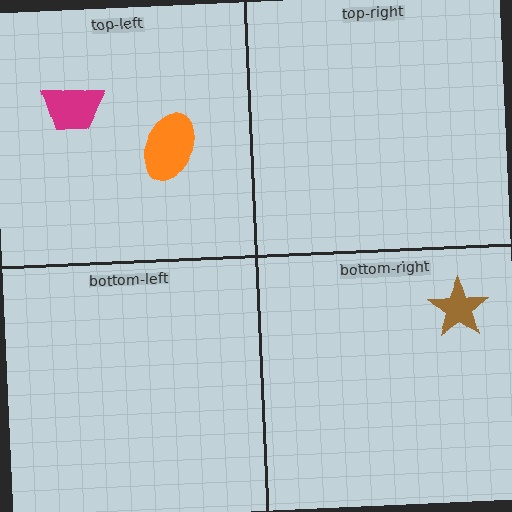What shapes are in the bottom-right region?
The brown star.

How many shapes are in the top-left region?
2.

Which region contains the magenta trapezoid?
The top-left region.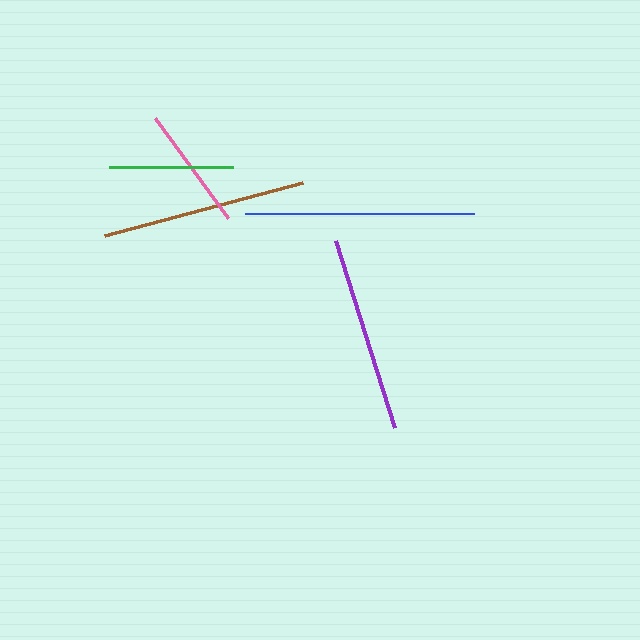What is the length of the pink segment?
The pink segment is approximately 124 pixels long.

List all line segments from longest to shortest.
From longest to shortest: blue, brown, purple, pink, green.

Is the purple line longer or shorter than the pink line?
The purple line is longer than the pink line.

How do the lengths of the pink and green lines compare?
The pink and green lines are approximately the same length.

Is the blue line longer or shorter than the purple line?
The blue line is longer than the purple line.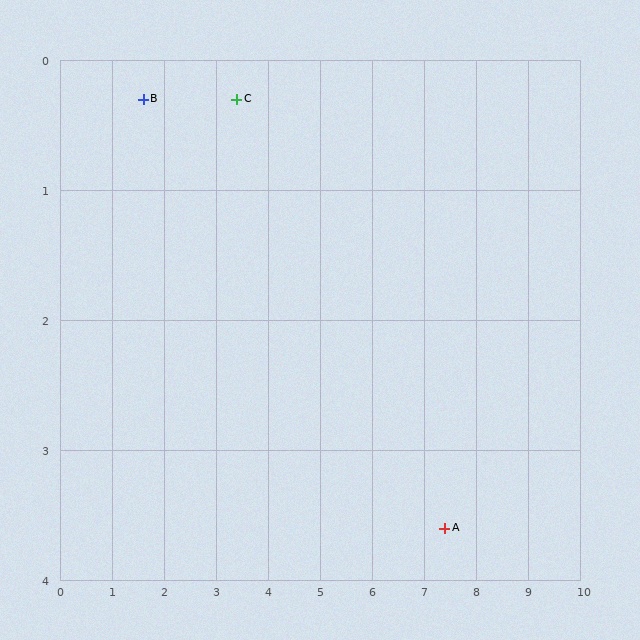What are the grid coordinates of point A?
Point A is at approximately (7.4, 3.6).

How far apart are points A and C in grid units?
Points A and C are about 5.2 grid units apart.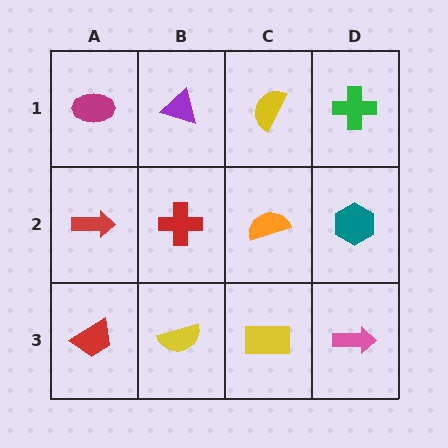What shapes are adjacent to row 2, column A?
A magenta ellipse (row 1, column A), a red trapezoid (row 3, column A), a red cross (row 2, column B).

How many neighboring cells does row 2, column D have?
3.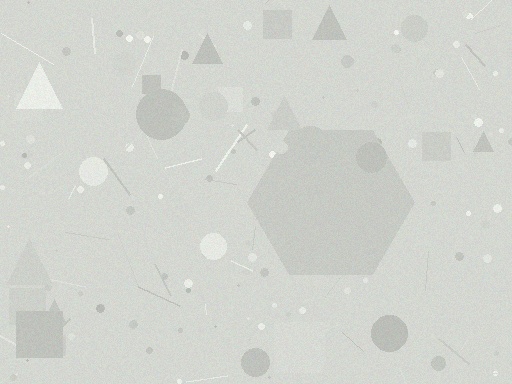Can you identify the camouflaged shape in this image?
The camouflaged shape is a hexagon.